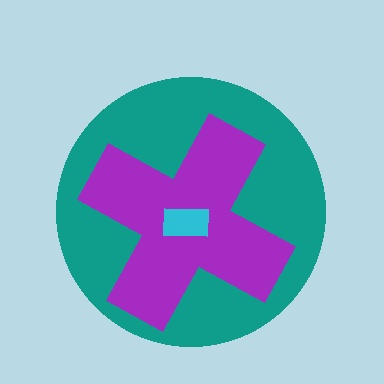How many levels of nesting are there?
3.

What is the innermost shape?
The cyan rectangle.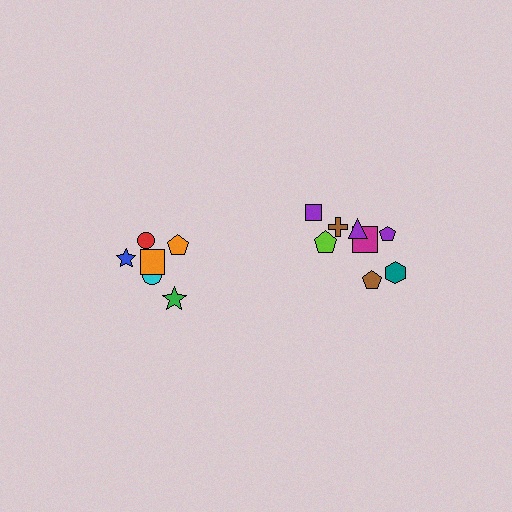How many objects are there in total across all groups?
There are 14 objects.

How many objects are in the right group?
There are 8 objects.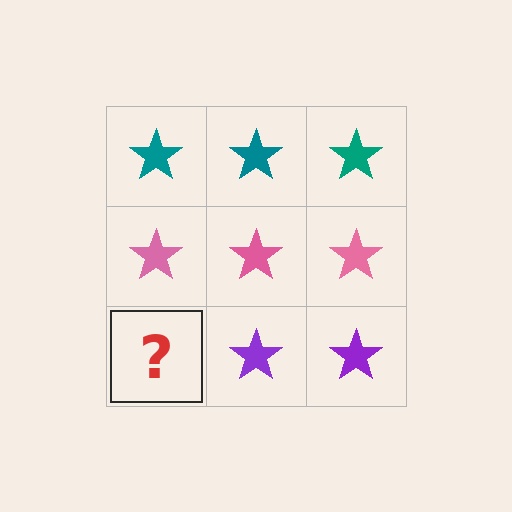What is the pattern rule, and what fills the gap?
The rule is that each row has a consistent color. The gap should be filled with a purple star.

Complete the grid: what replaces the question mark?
The question mark should be replaced with a purple star.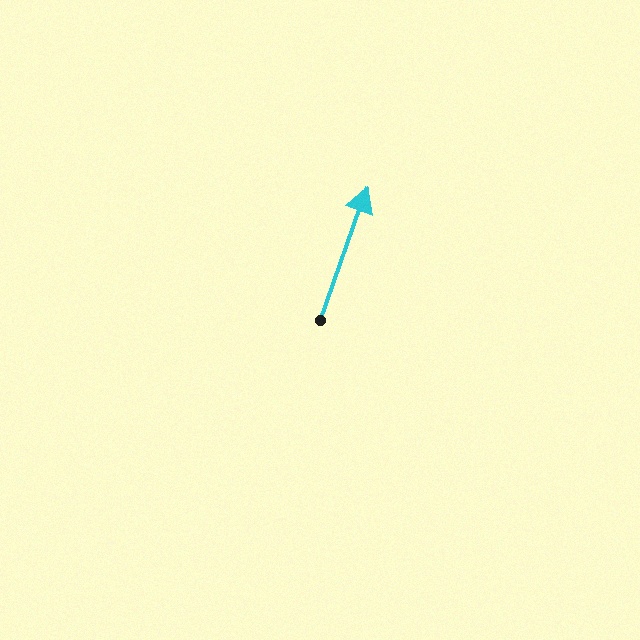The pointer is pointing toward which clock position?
Roughly 1 o'clock.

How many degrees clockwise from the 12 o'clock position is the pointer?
Approximately 20 degrees.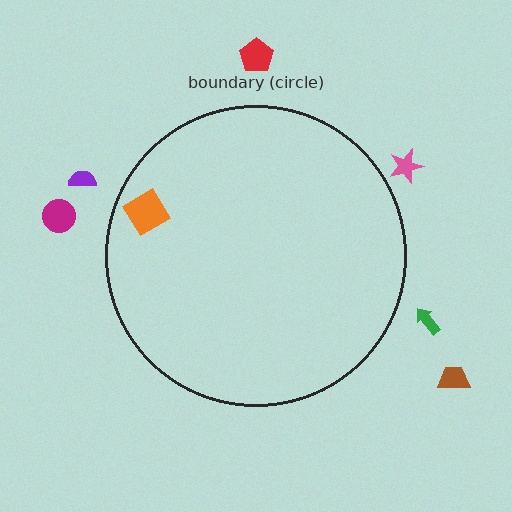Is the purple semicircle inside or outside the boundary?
Outside.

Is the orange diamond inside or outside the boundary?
Inside.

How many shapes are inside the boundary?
1 inside, 6 outside.